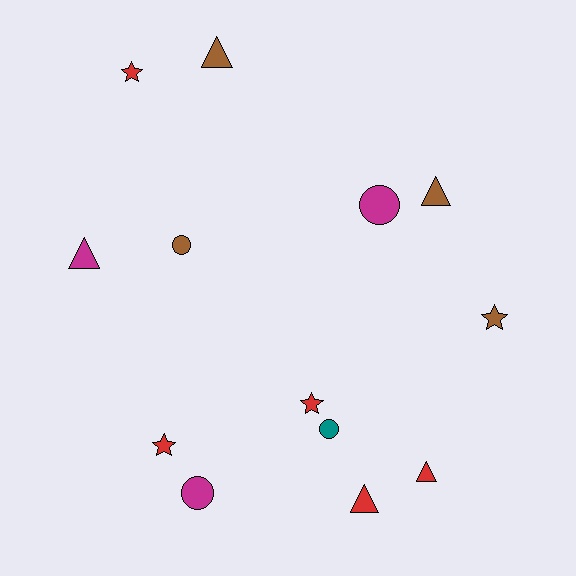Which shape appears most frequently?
Triangle, with 5 objects.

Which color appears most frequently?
Red, with 5 objects.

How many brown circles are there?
There is 1 brown circle.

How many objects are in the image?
There are 13 objects.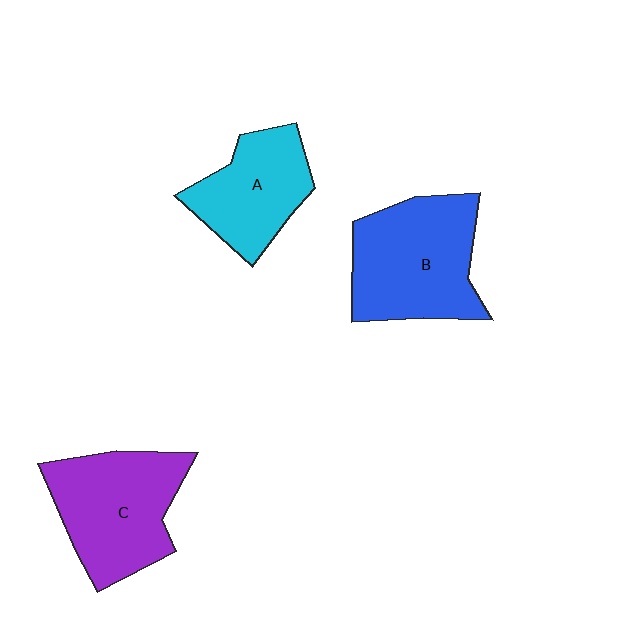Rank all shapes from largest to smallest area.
From largest to smallest: B (blue), C (purple), A (cyan).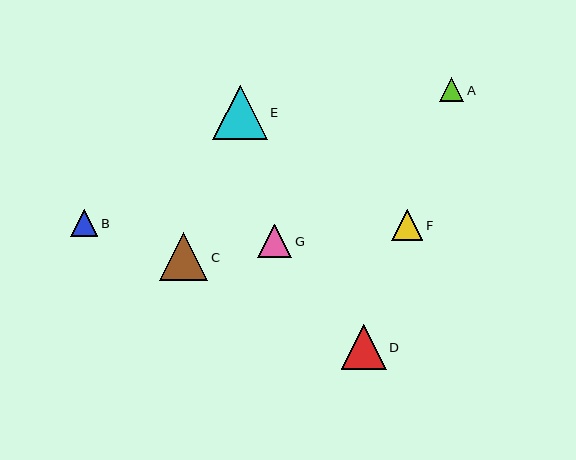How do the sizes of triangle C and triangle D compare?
Triangle C and triangle D are approximately the same size.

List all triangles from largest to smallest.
From largest to smallest: E, C, D, G, F, B, A.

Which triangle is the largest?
Triangle E is the largest with a size of approximately 55 pixels.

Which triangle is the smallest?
Triangle A is the smallest with a size of approximately 24 pixels.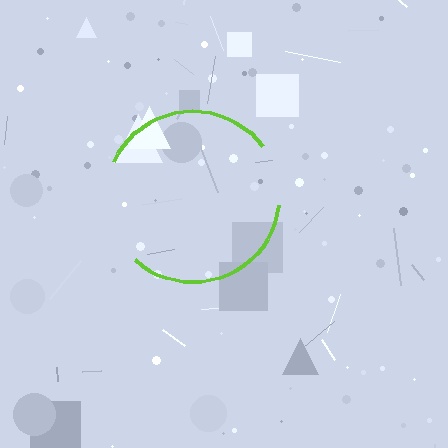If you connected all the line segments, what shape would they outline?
They would outline a circle.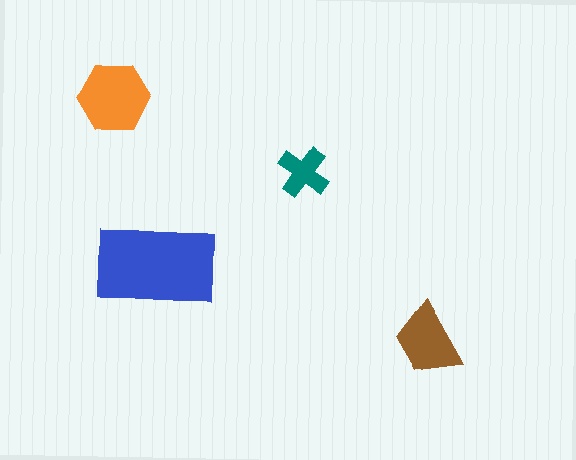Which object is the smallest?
The teal cross.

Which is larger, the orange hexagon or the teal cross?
The orange hexagon.